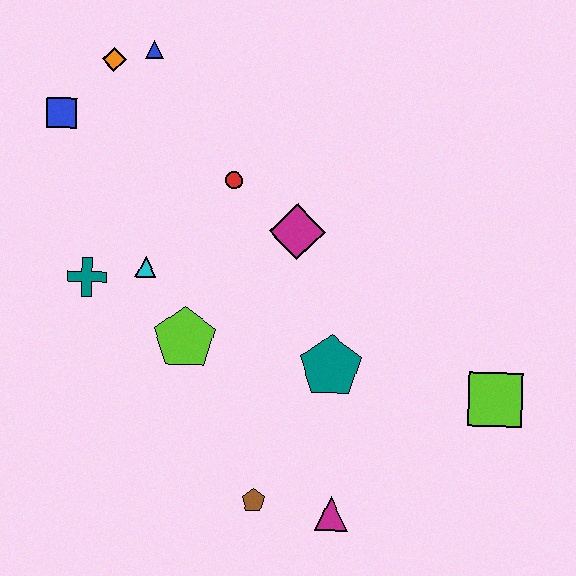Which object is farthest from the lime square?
The blue square is farthest from the lime square.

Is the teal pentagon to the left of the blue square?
No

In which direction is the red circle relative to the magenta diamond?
The red circle is to the left of the magenta diamond.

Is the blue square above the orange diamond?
No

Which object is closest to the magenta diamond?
The red circle is closest to the magenta diamond.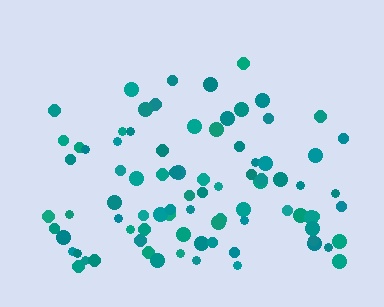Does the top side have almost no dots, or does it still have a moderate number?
Still a moderate number, just noticeably fewer than the bottom.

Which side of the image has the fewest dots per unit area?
The top.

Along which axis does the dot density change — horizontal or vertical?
Vertical.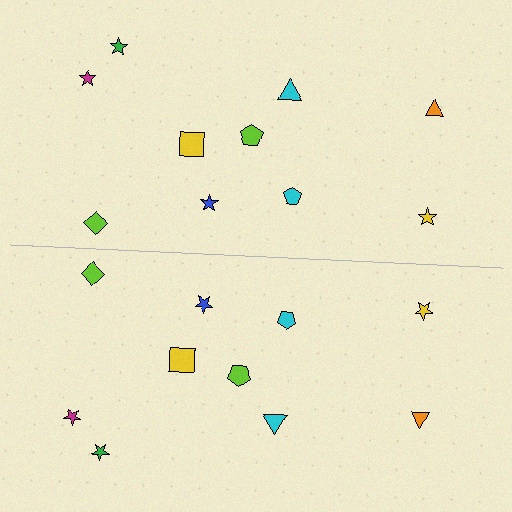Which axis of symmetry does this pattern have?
The pattern has a horizontal axis of symmetry running through the center of the image.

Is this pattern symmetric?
Yes, this pattern has bilateral (reflection) symmetry.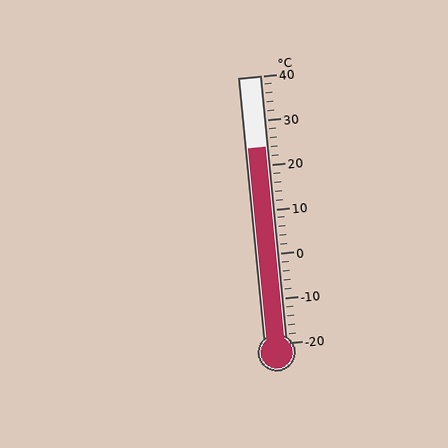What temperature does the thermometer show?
The thermometer shows approximately 24°C.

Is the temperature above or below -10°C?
The temperature is above -10°C.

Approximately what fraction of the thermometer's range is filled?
The thermometer is filled to approximately 75% of its range.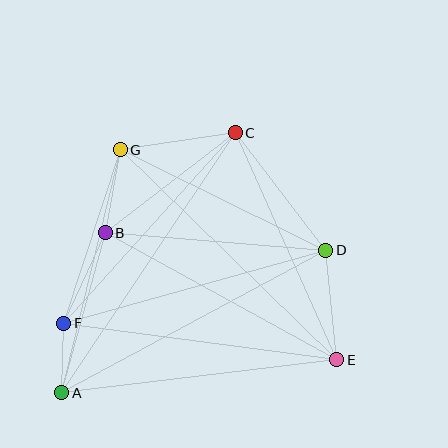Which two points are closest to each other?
Points A and F are closest to each other.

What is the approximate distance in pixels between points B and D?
The distance between B and D is approximately 221 pixels.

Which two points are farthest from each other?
Points A and C are farthest from each other.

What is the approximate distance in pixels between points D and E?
The distance between D and E is approximately 110 pixels.